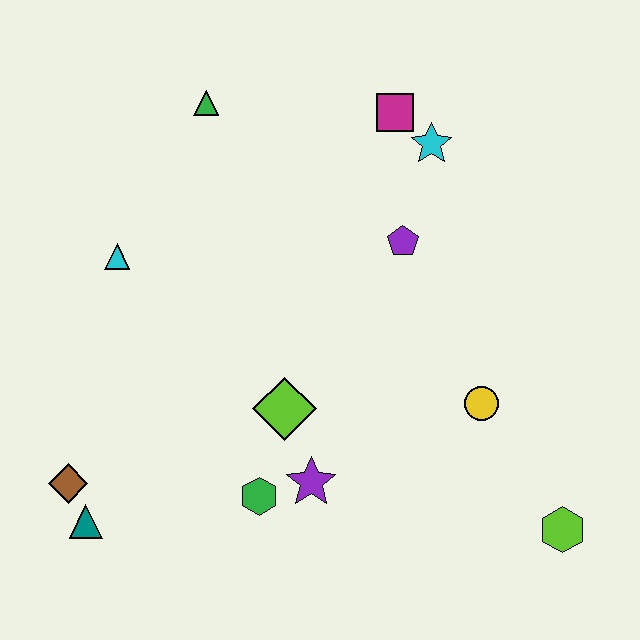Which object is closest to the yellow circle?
The lime hexagon is closest to the yellow circle.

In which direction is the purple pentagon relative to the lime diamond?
The purple pentagon is above the lime diamond.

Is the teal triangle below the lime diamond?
Yes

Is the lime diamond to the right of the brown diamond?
Yes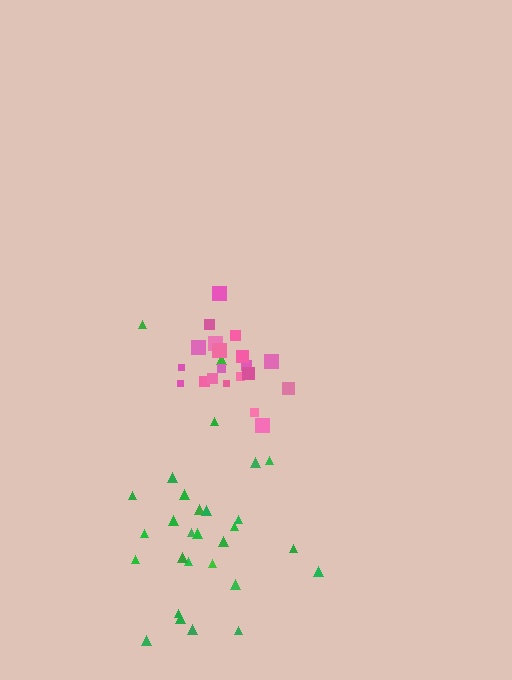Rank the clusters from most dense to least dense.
pink, green.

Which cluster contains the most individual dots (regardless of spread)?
Green (29).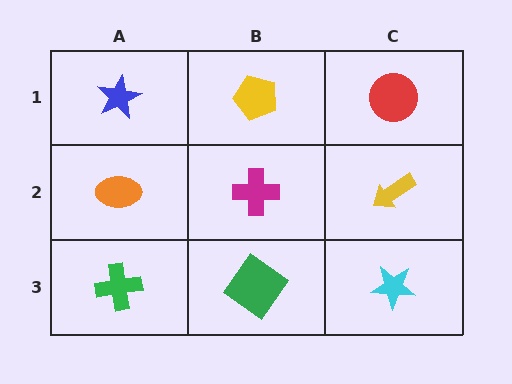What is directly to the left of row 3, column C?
A green diamond.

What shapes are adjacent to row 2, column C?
A red circle (row 1, column C), a cyan star (row 3, column C), a magenta cross (row 2, column B).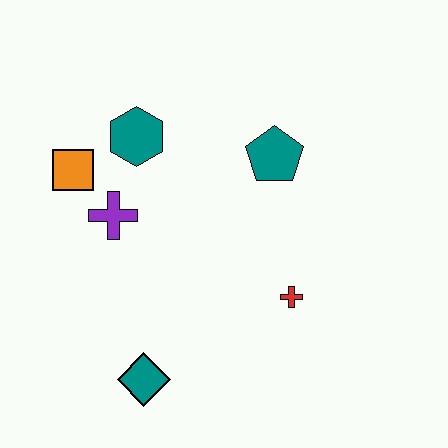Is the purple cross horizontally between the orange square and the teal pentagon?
Yes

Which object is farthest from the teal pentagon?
The teal diamond is farthest from the teal pentagon.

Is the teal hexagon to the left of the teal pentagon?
Yes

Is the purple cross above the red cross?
Yes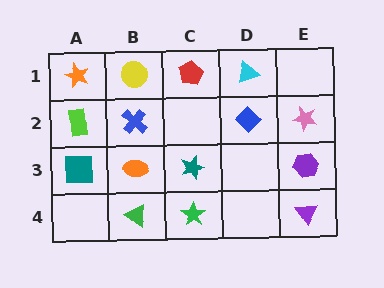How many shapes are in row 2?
4 shapes.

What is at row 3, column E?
A purple hexagon.